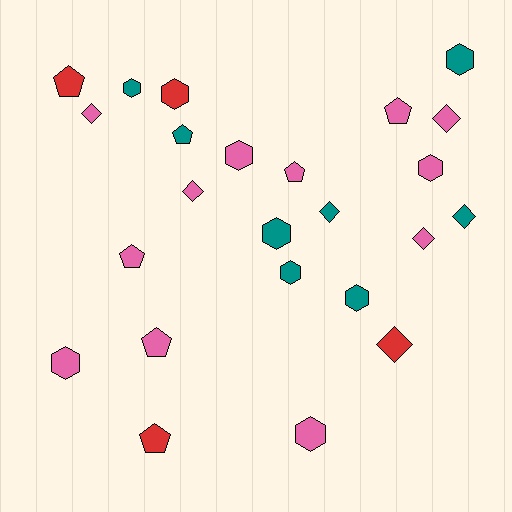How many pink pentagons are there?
There are 4 pink pentagons.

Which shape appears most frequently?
Hexagon, with 10 objects.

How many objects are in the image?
There are 24 objects.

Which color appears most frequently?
Pink, with 12 objects.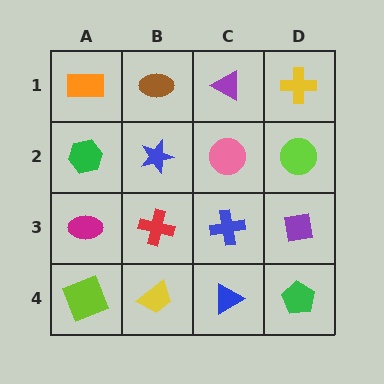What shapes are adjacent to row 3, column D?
A lime circle (row 2, column D), a green pentagon (row 4, column D), a blue cross (row 3, column C).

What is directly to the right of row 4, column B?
A blue triangle.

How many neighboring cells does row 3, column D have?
3.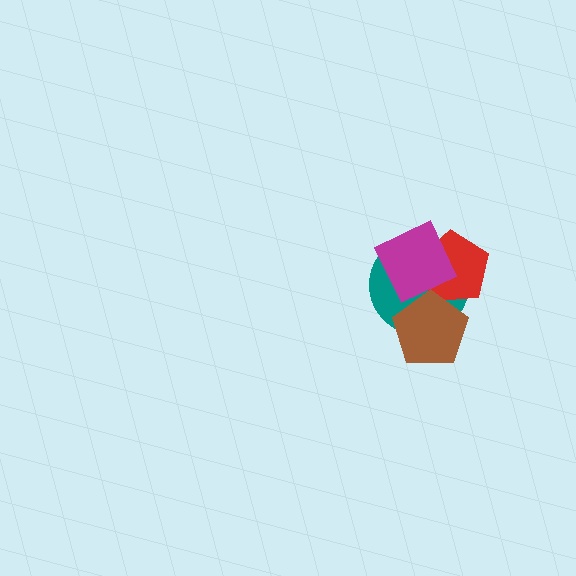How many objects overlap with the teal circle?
3 objects overlap with the teal circle.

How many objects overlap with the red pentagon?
3 objects overlap with the red pentagon.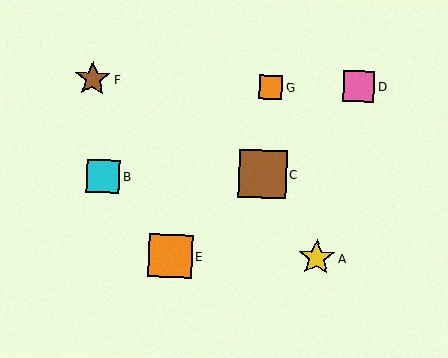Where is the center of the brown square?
The center of the brown square is at (263, 174).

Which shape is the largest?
The brown square (labeled C) is the largest.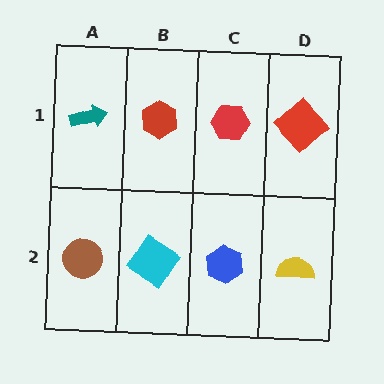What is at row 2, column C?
A blue hexagon.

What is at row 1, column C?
A red hexagon.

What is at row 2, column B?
A cyan diamond.